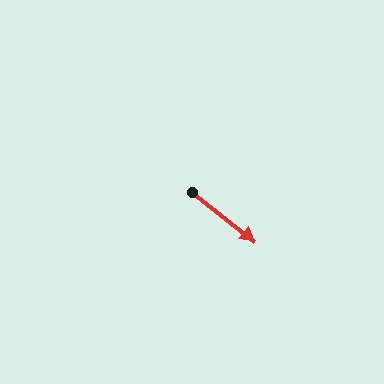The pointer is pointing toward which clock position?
Roughly 4 o'clock.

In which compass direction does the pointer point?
Southeast.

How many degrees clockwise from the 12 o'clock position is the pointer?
Approximately 128 degrees.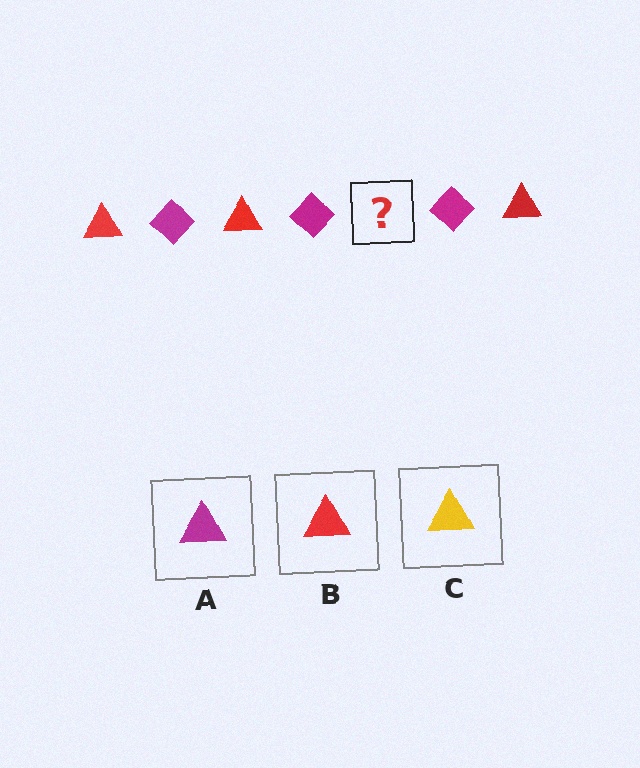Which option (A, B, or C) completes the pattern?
B.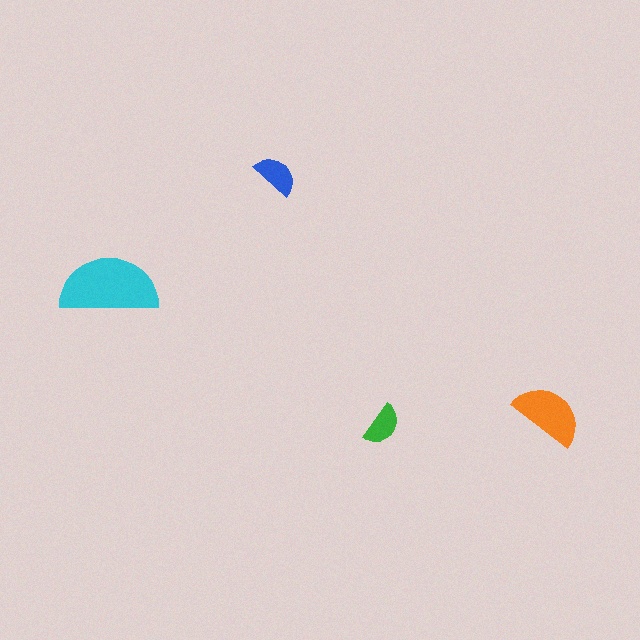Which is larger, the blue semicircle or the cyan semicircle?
The cyan one.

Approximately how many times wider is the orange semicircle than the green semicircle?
About 1.5 times wider.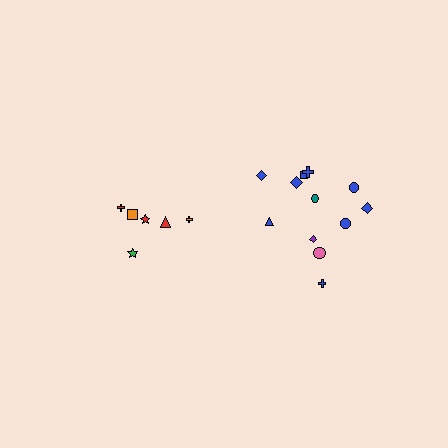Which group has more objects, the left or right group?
The right group.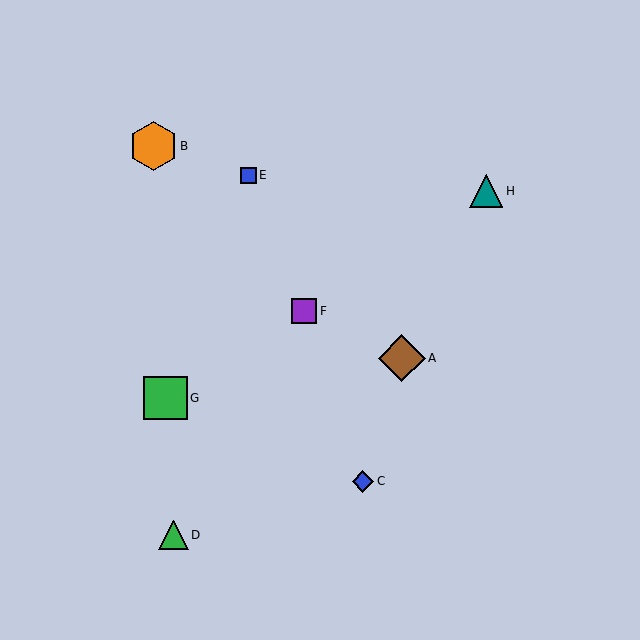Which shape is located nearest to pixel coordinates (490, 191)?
The teal triangle (labeled H) at (486, 191) is nearest to that location.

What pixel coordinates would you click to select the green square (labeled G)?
Click at (166, 398) to select the green square G.